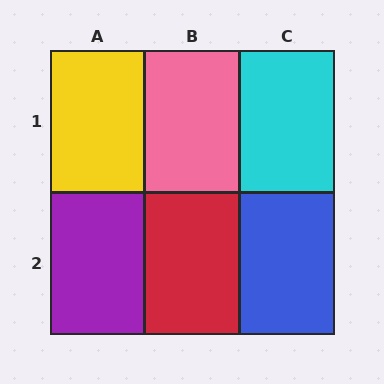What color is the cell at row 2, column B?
Red.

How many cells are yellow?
1 cell is yellow.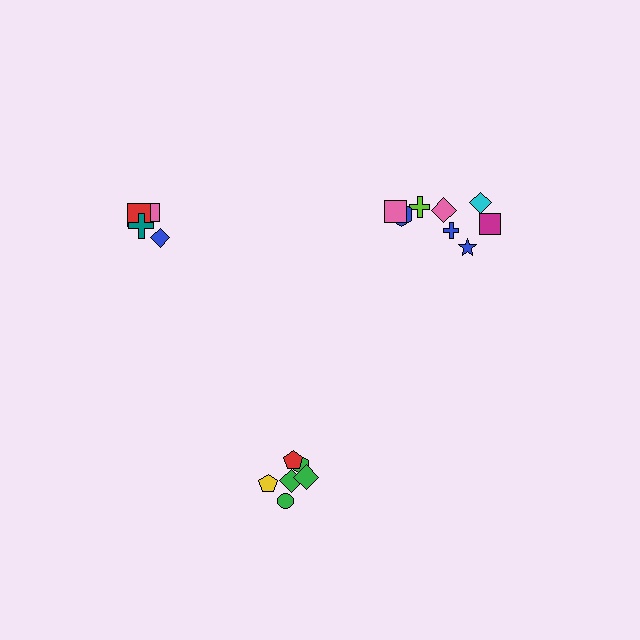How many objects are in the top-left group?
There are 4 objects.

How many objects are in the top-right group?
There are 8 objects.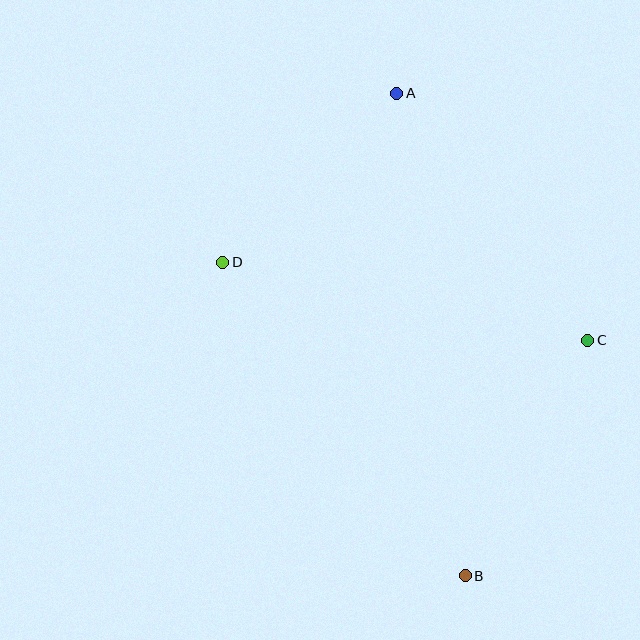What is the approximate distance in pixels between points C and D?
The distance between C and D is approximately 373 pixels.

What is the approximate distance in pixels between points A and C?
The distance between A and C is approximately 312 pixels.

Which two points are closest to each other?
Points A and D are closest to each other.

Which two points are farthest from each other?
Points A and B are farthest from each other.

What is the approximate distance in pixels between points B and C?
The distance between B and C is approximately 266 pixels.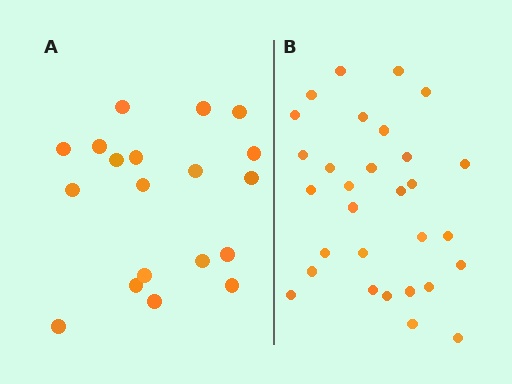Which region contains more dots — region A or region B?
Region B (the right region) has more dots.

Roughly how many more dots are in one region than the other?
Region B has roughly 12 or so more dots than region A.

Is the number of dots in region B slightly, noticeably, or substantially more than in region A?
Region B has substantially more. The ratio is roughly 1.6 to 1.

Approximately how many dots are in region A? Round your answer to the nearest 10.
About 20 dots. (The exact count is 19, which rounds to 20.)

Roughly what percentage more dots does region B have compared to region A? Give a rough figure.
About 60% more.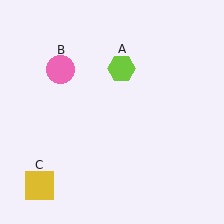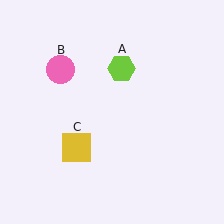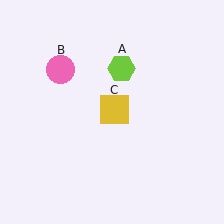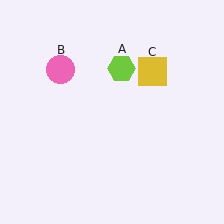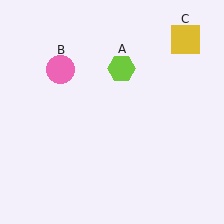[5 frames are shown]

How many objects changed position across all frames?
1 object changed position: yellow square (object C).